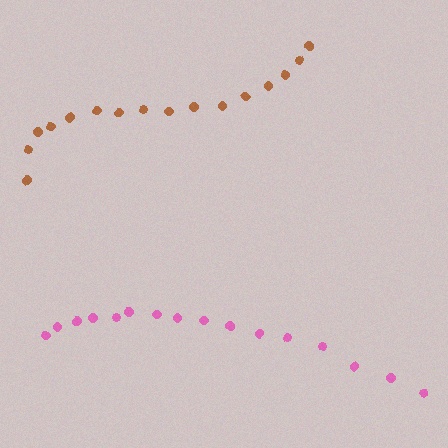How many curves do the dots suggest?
There are 2 distinct paths.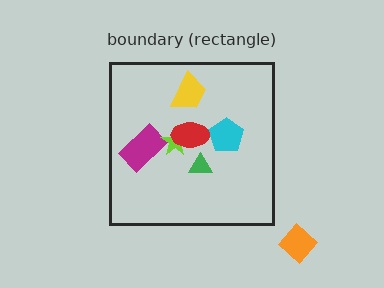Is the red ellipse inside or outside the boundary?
Inside.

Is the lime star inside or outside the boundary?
Inside.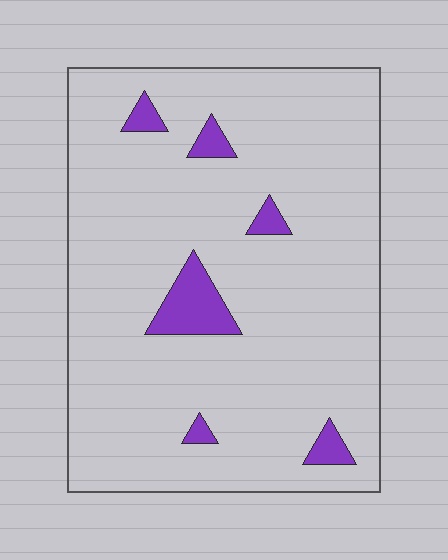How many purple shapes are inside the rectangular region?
6.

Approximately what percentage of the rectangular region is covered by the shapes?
Approximately 5%.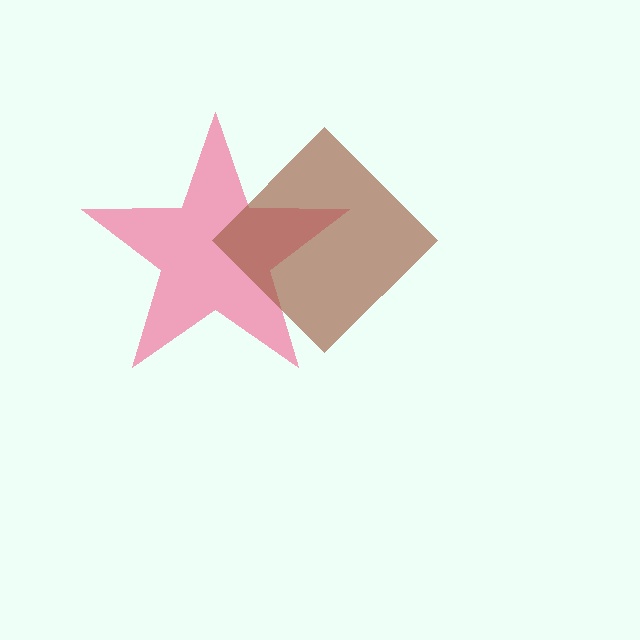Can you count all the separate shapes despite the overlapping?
Yes, there are 2 separate shapes.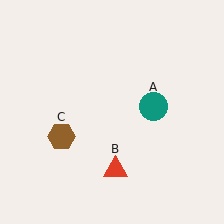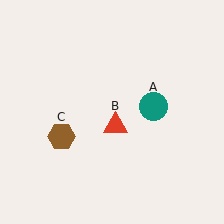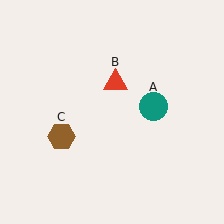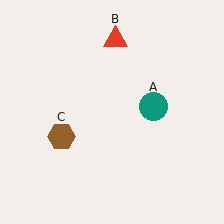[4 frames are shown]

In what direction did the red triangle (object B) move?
The red triangle (object B) moved up.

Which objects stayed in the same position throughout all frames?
Teal circle (object A) and brown hexagon (object C) remained stationary.